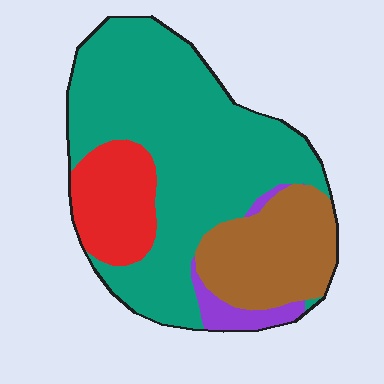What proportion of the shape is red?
Red takes up about one eighth (1/8) of the shape.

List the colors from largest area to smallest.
From largest to smallest: teal, brown, red, purple.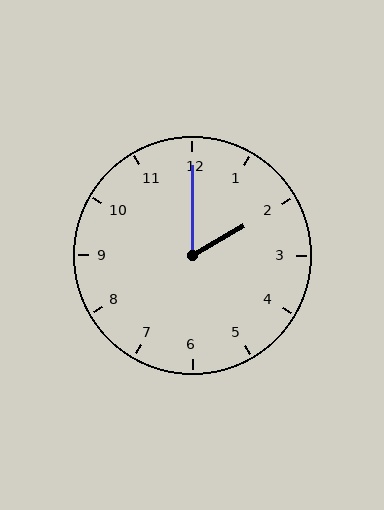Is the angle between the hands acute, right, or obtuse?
It is acute.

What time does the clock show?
2:00.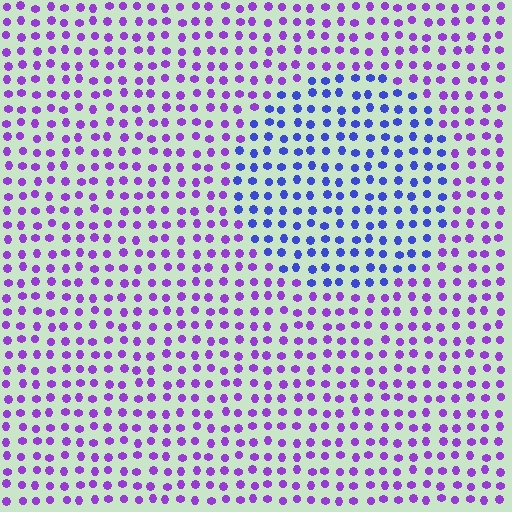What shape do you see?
I see a circle.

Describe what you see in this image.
The image is filled with small purple elements in a uniform arrangement. A circle-shaped region is visible where the elements are tinted to a slightly different hue, forming a subtle color boundary.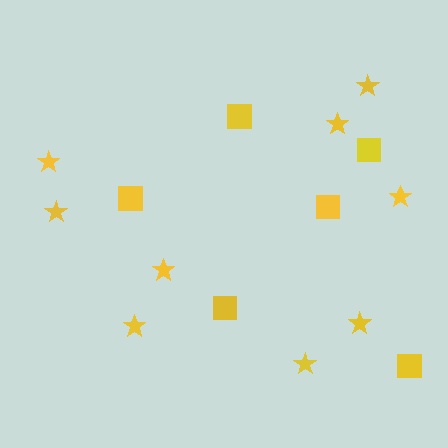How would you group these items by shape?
There are 2 groups: one group of stars (9) and one group of squares (6).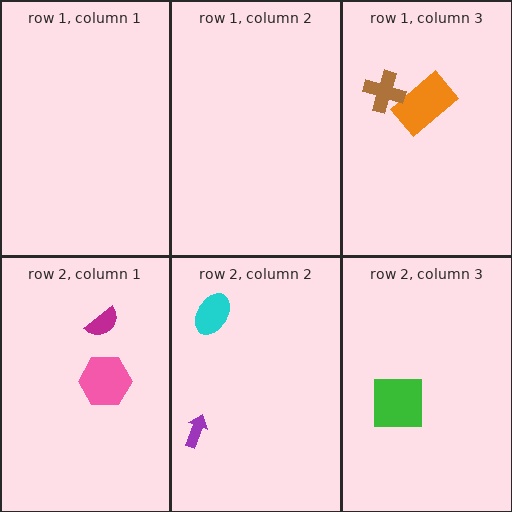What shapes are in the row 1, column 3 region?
The orange rectangle, the brown cross.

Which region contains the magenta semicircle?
The row 2, column 1 region.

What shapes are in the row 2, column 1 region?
The magenta semicircle, the pink hexagon.